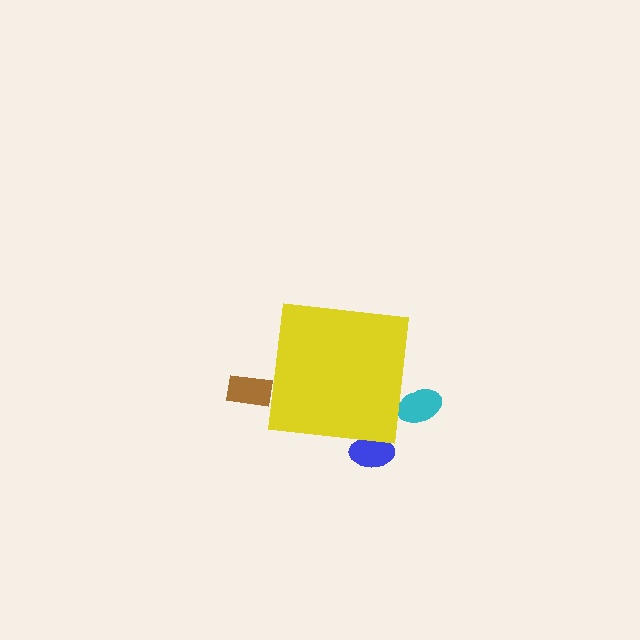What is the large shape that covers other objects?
A yellow square.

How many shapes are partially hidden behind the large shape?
3 shapes are partially hidden.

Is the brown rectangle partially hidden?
Yes, the brown rectangle is partially hidden behind the yellow square.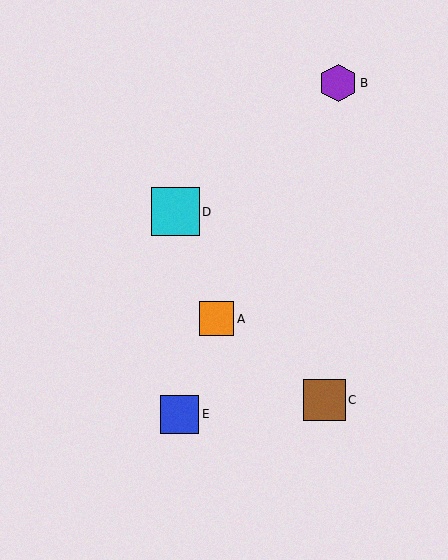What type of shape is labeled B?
Shape B is a purple hexagon.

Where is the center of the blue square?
The center of the blue square is at (179, 415).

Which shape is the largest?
The cyan square (labeled D) is the largest.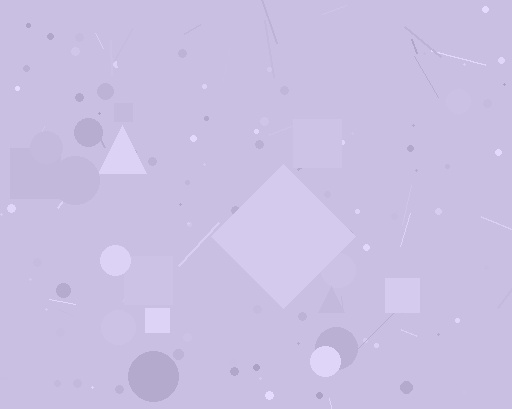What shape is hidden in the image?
A diamond is hidden in the image.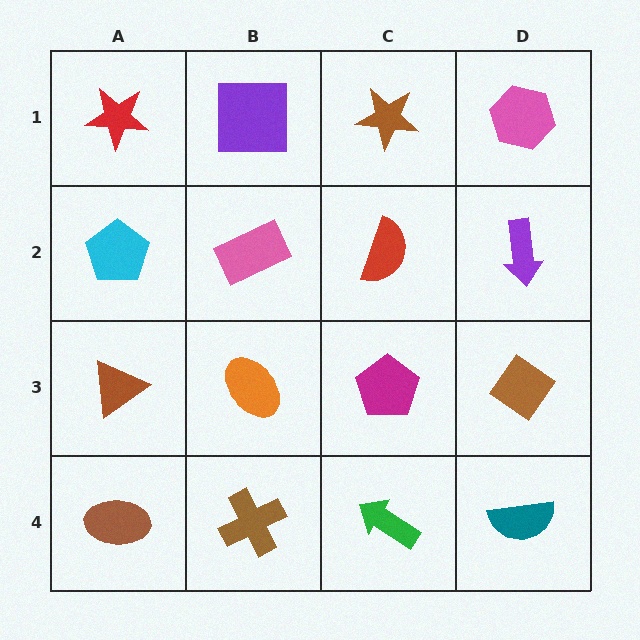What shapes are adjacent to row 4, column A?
A brown triangle (row 3, column A), a brown cross (row 4, column B).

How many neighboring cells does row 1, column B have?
3.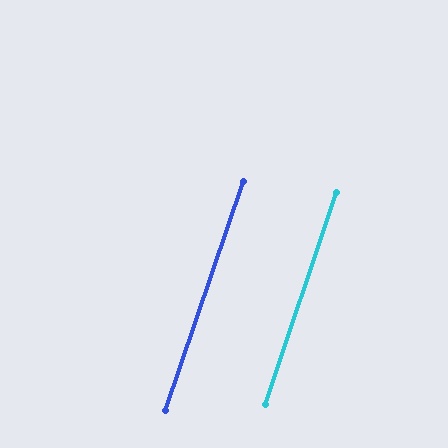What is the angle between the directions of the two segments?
Approximately 0 degrees.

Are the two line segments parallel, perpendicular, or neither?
Parallel — their directions differ by only 0.4°.